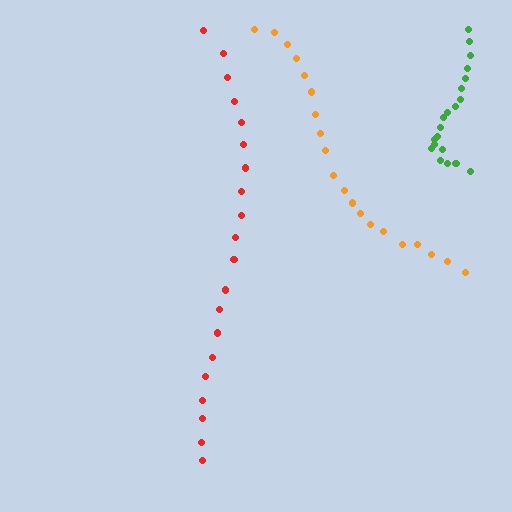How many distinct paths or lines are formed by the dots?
There are 3 distinct paths.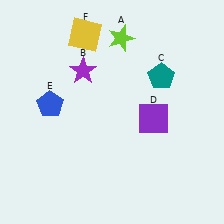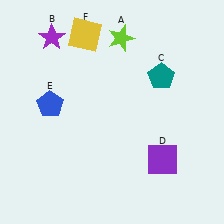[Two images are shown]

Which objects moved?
The objects that moved are: the purple star (B), the purple square (D).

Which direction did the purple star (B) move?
The purple star (B) moved up.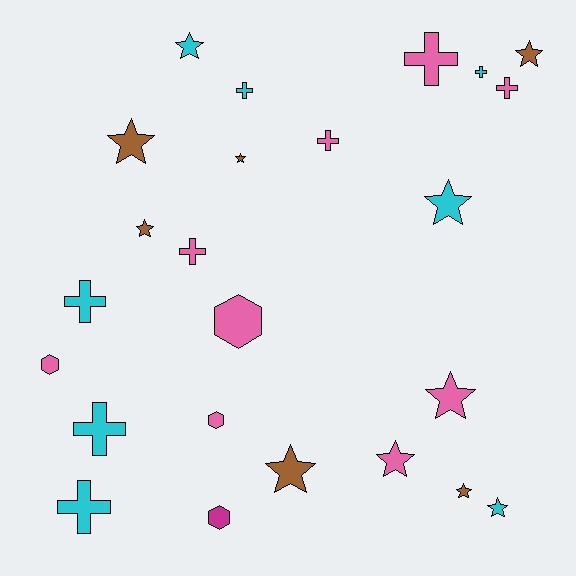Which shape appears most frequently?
Star, with 11 objects.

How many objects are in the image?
There are 24 objects.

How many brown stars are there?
There are 6 brown stars.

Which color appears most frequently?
Pink, with 9 objects.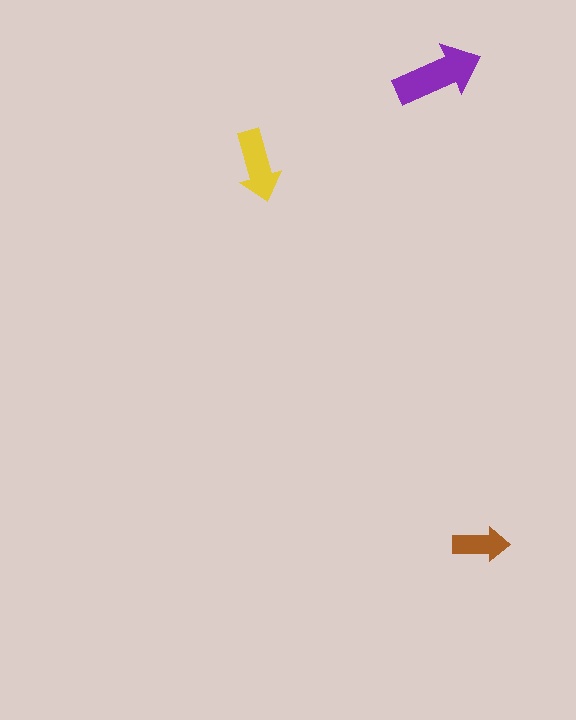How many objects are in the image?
There are 3 objects in the image.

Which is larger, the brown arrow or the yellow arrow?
The yellow one.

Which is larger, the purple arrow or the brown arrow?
The purple one.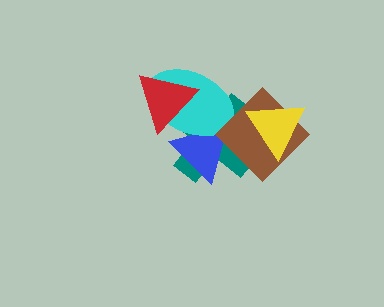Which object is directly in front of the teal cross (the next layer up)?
The blue triangle is directly in front of the teal cross.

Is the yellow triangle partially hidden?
No, no other shape covers it.